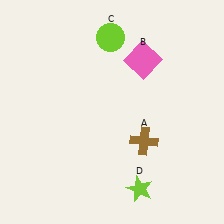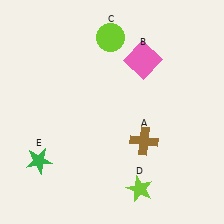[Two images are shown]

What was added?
A green star (E) was added in Image 2.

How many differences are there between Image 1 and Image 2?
There is 1 difference between the two images.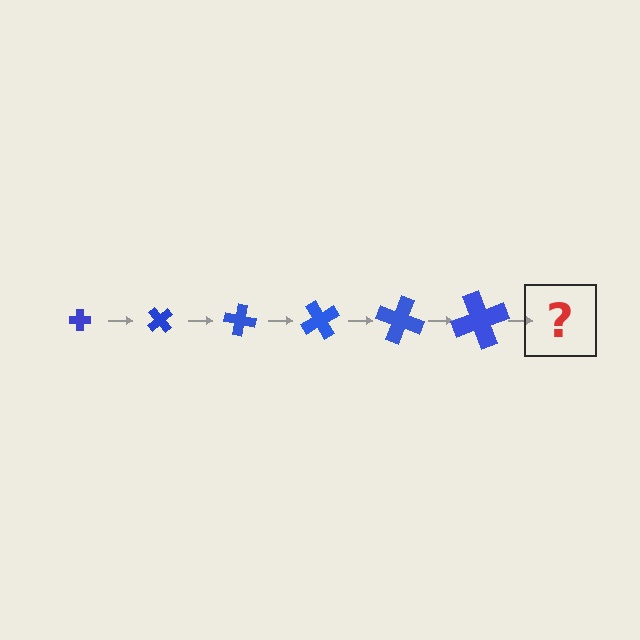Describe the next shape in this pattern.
It should be a cross, larger than the previous one and rotated 300 degrees from the start.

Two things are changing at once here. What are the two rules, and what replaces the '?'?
The two rules are that the cross grows larger each step and it rotates 50 degrees each step. The '?' should be a cross, larger than the previous one and rotated 300 degrees from the start.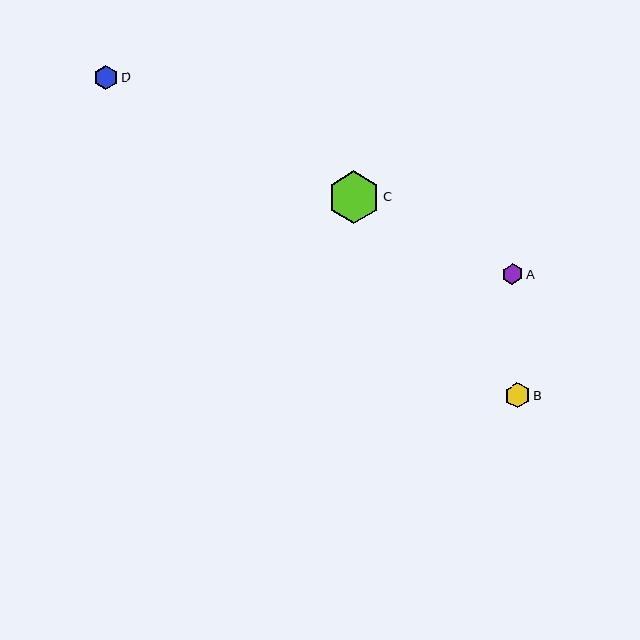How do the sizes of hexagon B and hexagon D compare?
Hexagon B and hexagon D are approximately the same size.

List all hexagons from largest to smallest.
From largest to smallest: C, B, D, A.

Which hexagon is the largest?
Hexagon C is the largest with a size of approximately 52 pixels.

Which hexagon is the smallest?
Hexagon A is the smallest with a size of approximately 21 pixels.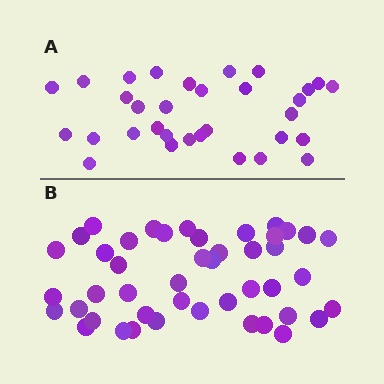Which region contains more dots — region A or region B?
Region B (the bottom region) has more dots.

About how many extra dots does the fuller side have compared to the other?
Region B has approximately 15 more dots than region A.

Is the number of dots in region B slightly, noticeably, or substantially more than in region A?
Region B has noticeably more, but not dramatically so. The ratio is roughly 1.4 to 1.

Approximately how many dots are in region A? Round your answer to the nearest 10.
About 30 dots. (The exact count is 32, which rounds to 30.)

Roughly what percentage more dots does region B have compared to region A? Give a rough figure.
About 40% more.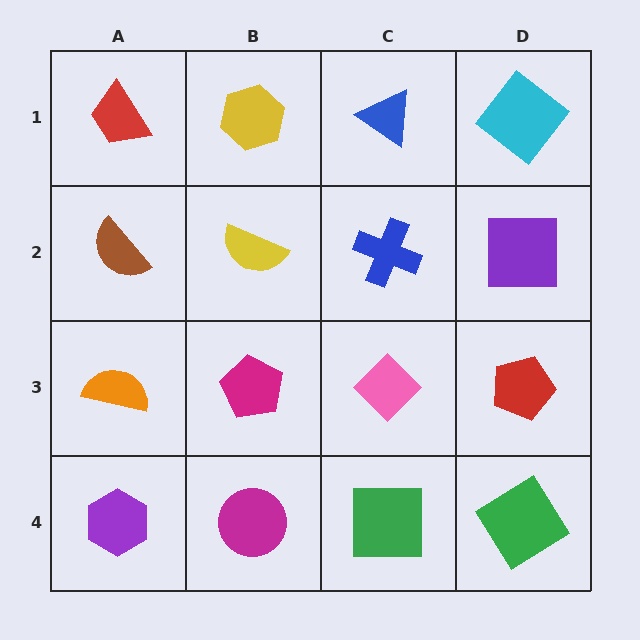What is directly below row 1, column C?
A blue cross.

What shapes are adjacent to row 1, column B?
A yellow semicircle (row 2, column B), a red trapezoid (row 1, column A), a blue triangle (row 1, column C).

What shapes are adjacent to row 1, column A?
A brown semicircle (row 2, column A), a yellow hexagon (row 1, column B).